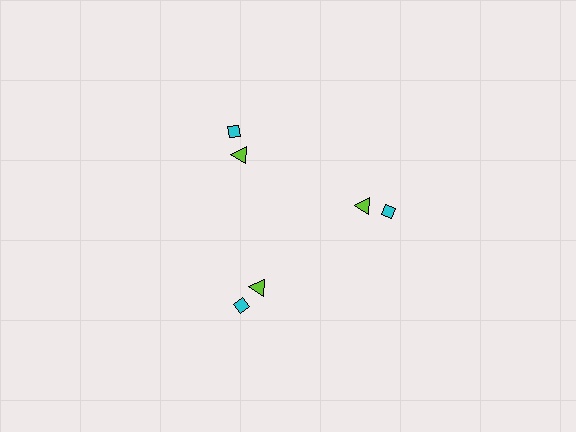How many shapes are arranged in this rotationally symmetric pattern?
There are 6 shapes, arranged in 3 groups of 2.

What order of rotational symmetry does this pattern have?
This pattern has 3-fold rotational symmetry.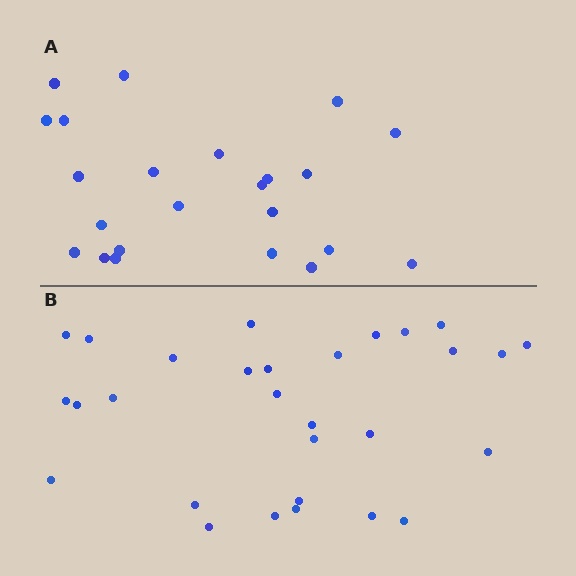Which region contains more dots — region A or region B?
Region B (the bottom region) has more dots.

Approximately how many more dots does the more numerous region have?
Region B has about 6 more dots than region A.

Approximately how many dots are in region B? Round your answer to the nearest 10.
About 30 dots. (The exact count is 29, which rounds to 30.)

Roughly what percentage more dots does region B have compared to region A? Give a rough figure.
About 25% more.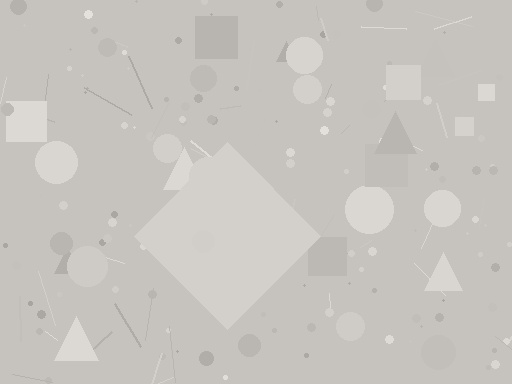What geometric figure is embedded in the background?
A diamond is embedded in the background.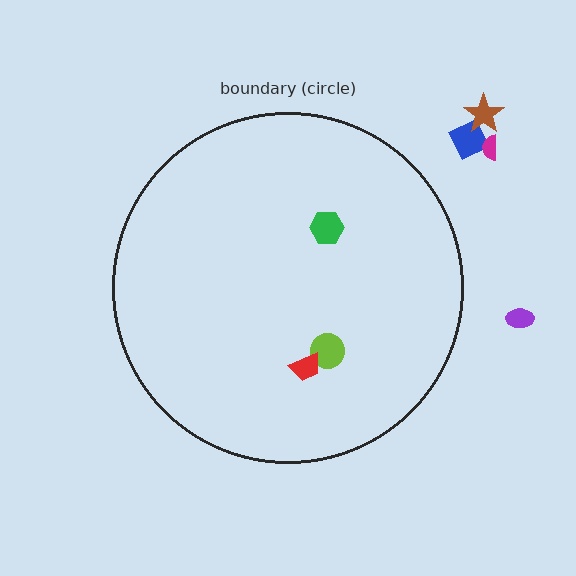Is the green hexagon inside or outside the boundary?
Inside.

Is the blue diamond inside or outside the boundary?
Outside.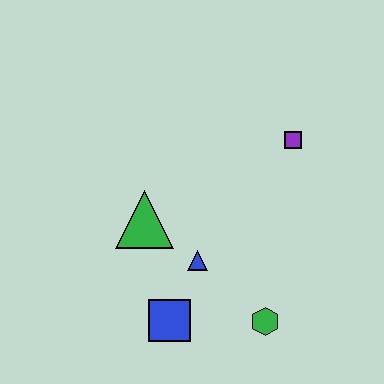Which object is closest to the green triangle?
The blue triangle is closest to the green triangle.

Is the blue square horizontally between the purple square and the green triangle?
Yes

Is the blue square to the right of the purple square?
No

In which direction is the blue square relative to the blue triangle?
The blue square is below the blue triangle.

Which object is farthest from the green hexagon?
The purple square is farthest from the green hexagon.